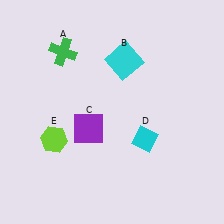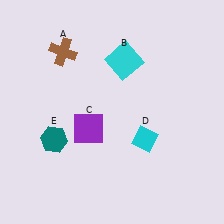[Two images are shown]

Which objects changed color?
A changed from green to brown. E changed from lime to teal.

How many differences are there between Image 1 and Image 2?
There are 2 differences between the two images.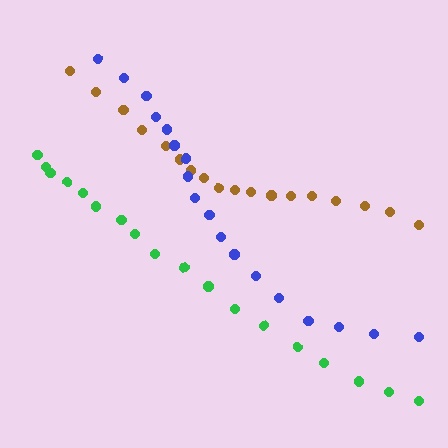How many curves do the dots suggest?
There are 3 distinct paths.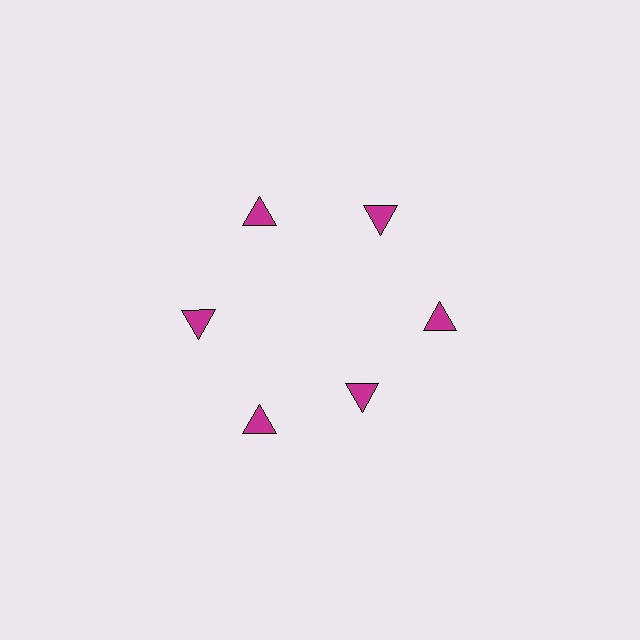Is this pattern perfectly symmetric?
No. The 6 magenta triangles are arranged in a ring, but one element near the 5 o'clock position is pulled inward toward the center, breaking the 6-fold rotational symmetry.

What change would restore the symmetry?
The symmetry would be restored by moving it outward, back onto the ring so that all 6 triangles sit at equal angles and equal distance from the center.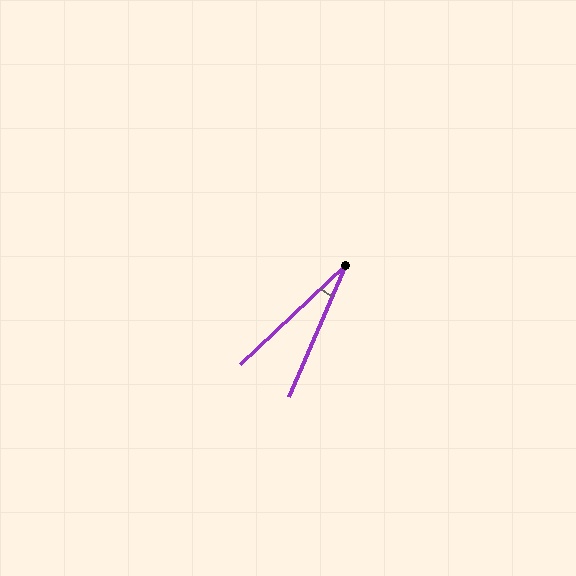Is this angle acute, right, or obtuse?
It is acute.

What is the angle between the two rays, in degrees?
Approximately 23 degrees.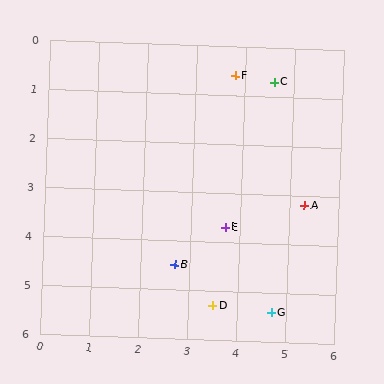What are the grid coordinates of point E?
Point E is at approximately (3.7, 3.7).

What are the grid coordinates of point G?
Point G is at approximately (4.7, 5.4).